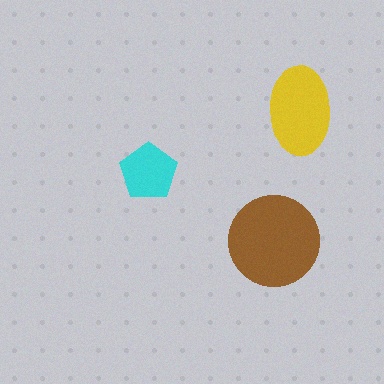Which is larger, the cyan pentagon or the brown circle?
The brown circle.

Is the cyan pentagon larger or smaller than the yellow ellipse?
Smaller.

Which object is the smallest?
The cyan pentagon.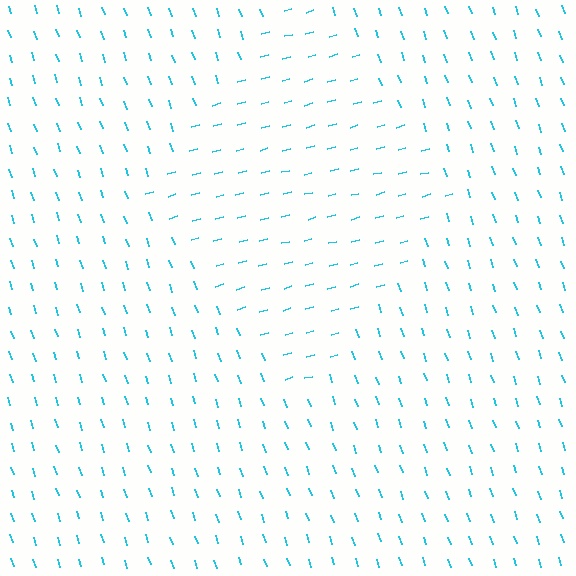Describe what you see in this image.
The image is filled with small cyan line segments. A diamond region in the image has lines oriented differently from the surrounding lines, creating a visible texture boundary.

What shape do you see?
I see a diamond.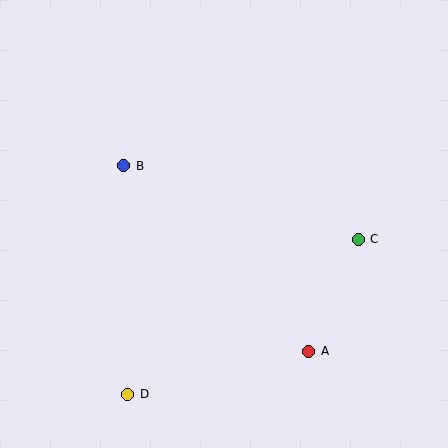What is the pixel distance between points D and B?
The distance between D and B is 229 pixels.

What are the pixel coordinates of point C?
Point C is at (358, 239).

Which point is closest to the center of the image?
Point B at (124, 166) is closest to the center.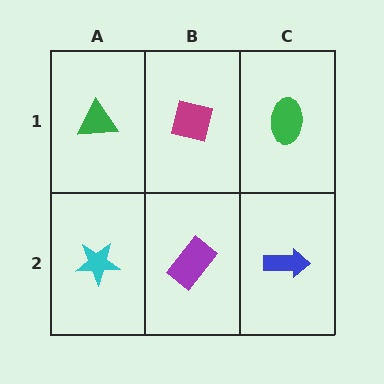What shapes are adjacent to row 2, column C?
A green ellipse (row 1, column C), a purple rectangle (row 2, column B).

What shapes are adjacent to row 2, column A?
A green triangle (row 1, column A), a purple rectangle (row 2, column B).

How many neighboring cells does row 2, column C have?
2.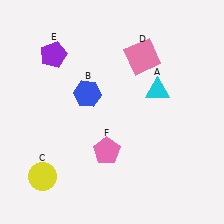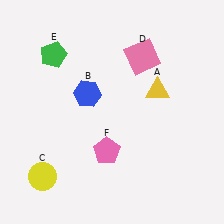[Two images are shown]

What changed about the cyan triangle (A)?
In Image 1, A is cyan. In Image 2, it changed to yellow.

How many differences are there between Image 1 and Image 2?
There are 2 differences between the two images.